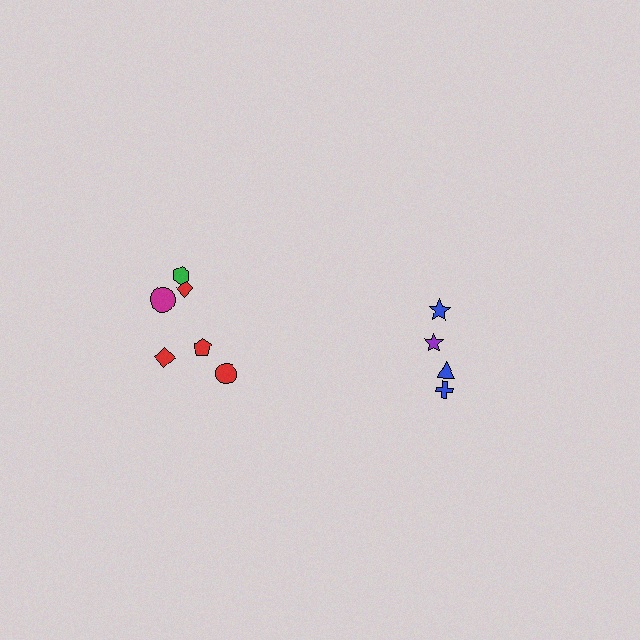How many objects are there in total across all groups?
There are 11 objects.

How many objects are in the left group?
There are 7 objects.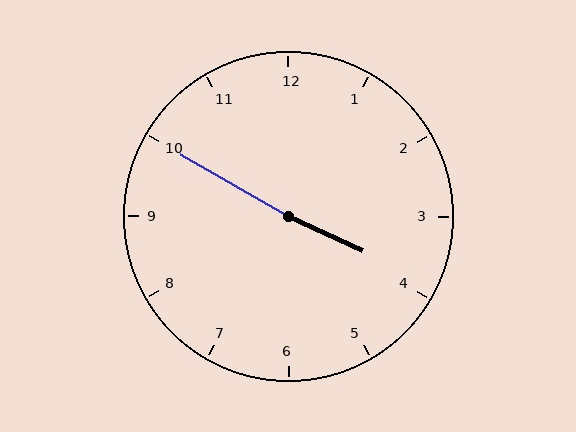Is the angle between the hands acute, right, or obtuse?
It is obtuse.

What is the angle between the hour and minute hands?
Approximately 175 degrees.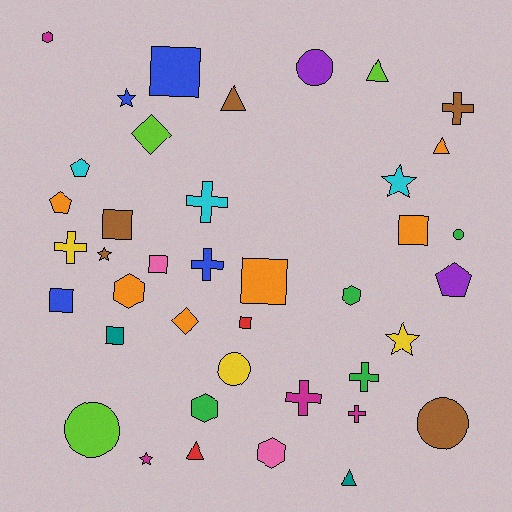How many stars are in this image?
There are 5 stars.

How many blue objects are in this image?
There are 4 blue objects.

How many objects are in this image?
There are 40 objects.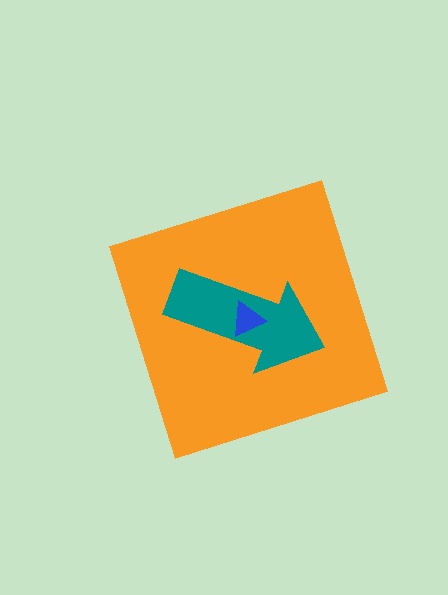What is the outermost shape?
The orange diamond.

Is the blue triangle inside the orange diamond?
Yes.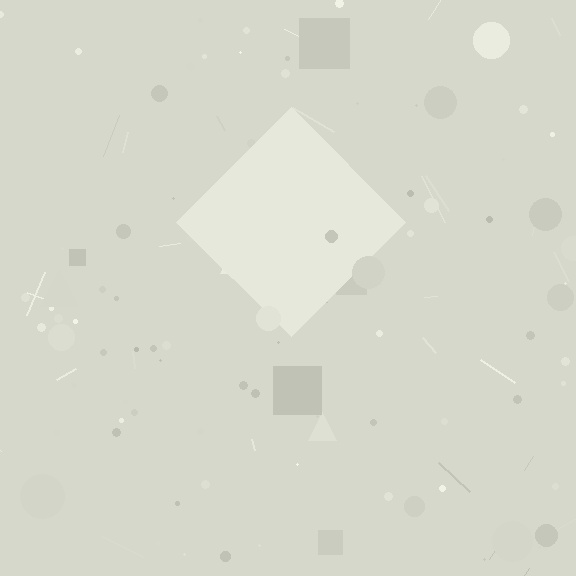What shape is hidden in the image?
A diamond is hidden in the image.